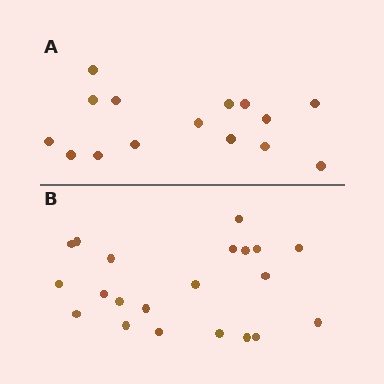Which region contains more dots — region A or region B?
Region B (the bottom region) has more dots.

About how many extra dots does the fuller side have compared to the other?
Region B has about 6 more dots than region A.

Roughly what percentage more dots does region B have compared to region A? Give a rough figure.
About 40% more.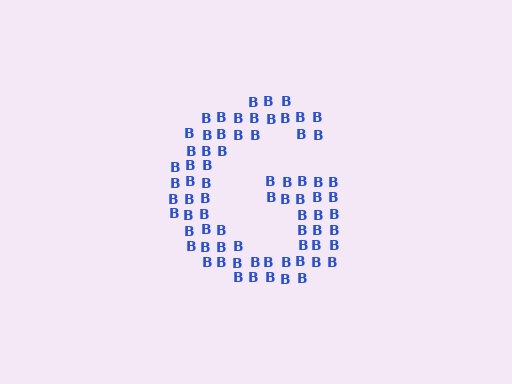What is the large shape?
The large shape is the letter G.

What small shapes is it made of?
It is made of small letter B's.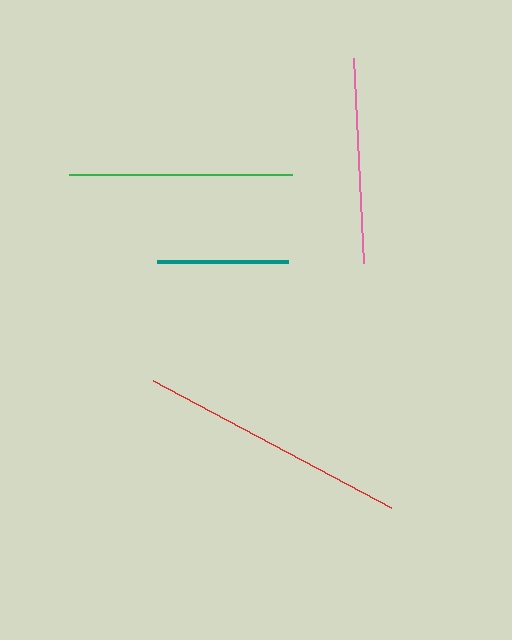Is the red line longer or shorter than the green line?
The red line is longer than the green line.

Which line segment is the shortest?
The teal line is the shortest at approximately 130 pixels.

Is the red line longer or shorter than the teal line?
The red line is longer than the teal line.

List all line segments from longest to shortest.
From longest to shortest: red, green, pink, teal.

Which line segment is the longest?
The red line is the longest at approximately 270 pixels.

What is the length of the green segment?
The green segment is approximately 223 pixels long.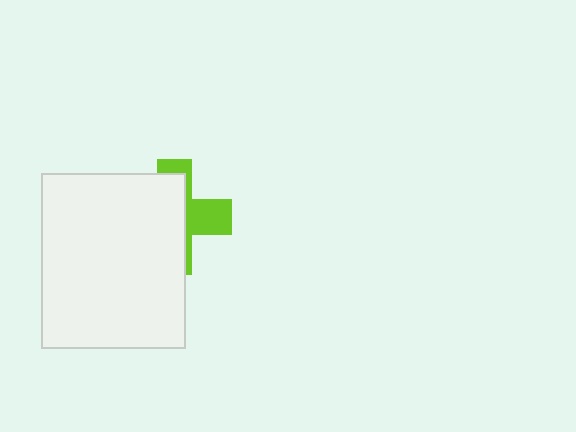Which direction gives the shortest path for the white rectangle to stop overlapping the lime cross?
Moving left gives the shortest separation.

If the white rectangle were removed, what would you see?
You would see the complete lime cross.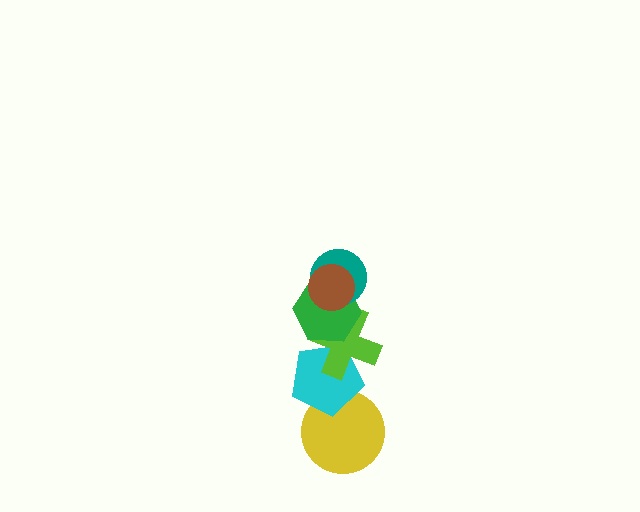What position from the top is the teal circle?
The teal circle is 2nd from the top.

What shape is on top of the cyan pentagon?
The lime cross is on top of the cyan pentagon.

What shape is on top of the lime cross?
The green hexagon is on top of the lime cross.